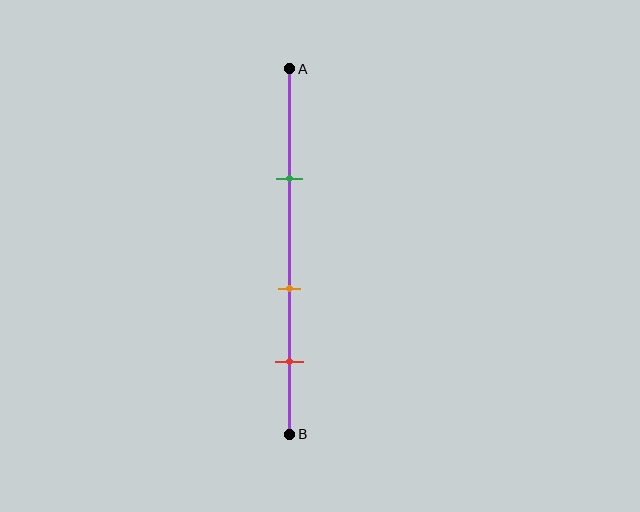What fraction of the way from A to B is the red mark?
The red mark is approximately 80% (0.8) of the way from A to B.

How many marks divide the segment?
There are 3 marks dividing the segment.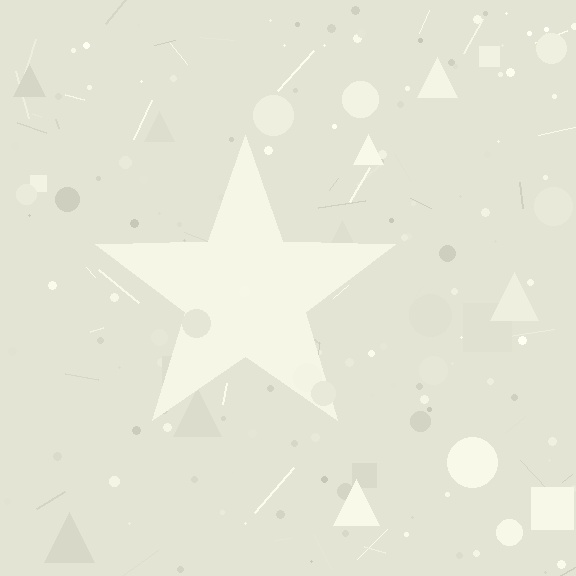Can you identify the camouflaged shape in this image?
The camouflaged shape is a star.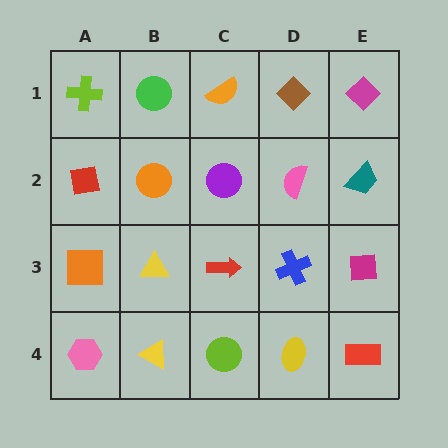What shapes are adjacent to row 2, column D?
A brown diamond (row 1, column D), a blue cross (row 3, column D), a purple circle (row 2, column C), a teal trapezoid (row 2, column E).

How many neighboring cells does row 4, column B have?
3.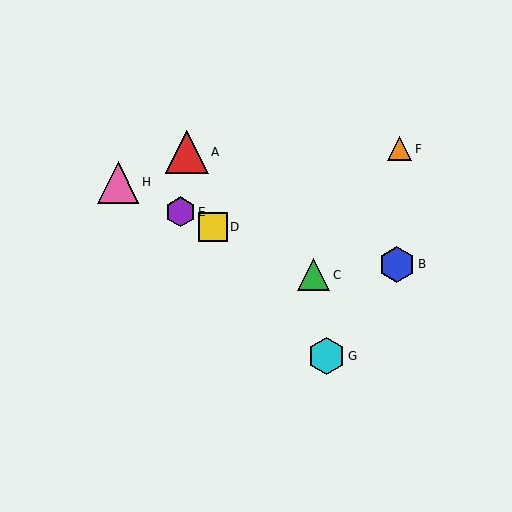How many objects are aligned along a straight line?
4 objects (C, D, E, H) are aligned along a straight line.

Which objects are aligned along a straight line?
Objects C, D, E, H are aligned along a straight line.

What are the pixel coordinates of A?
Object A is at (187, 152).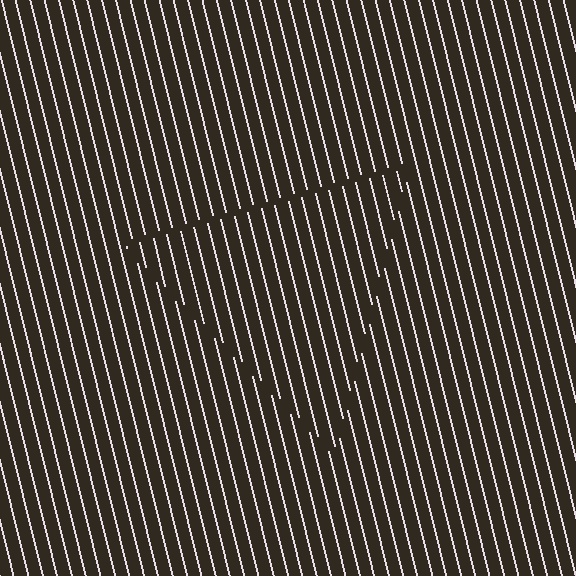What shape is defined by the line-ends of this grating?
An illusory triangle. The interior of the shape contains the same grating, shifted by half a period — the contour is defined by the phase discontinuity where line-ends from the inner and outer gratings abut.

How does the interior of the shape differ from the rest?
The interior of the shape contains the same grating, shifted by half a period — the contour is defined by the phase discontinuity where line-ends from the inner and outer gratings abut.